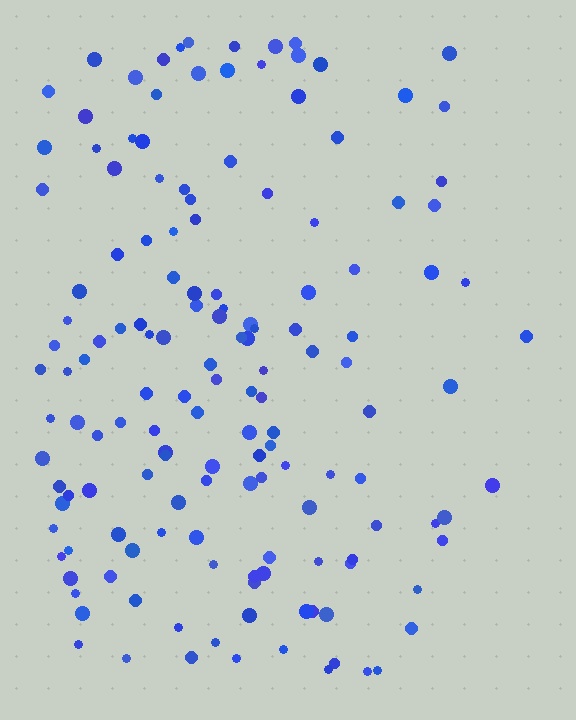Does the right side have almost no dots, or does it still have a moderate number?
Still a moderate number, just noticeably fewer than the left.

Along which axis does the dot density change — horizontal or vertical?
Horizontal.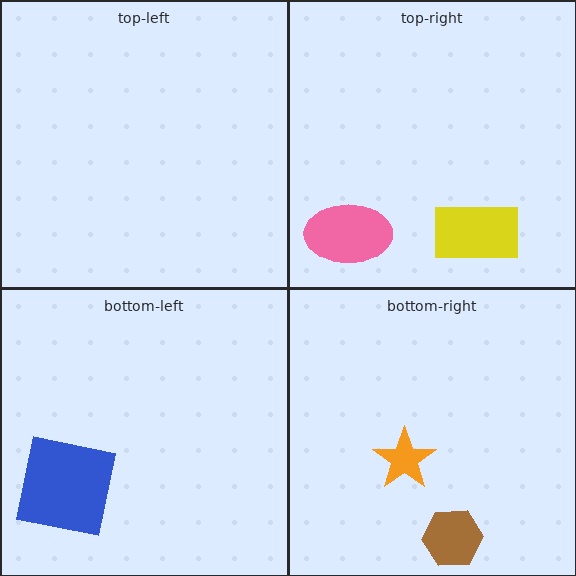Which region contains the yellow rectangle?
The top-right region.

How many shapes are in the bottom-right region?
2.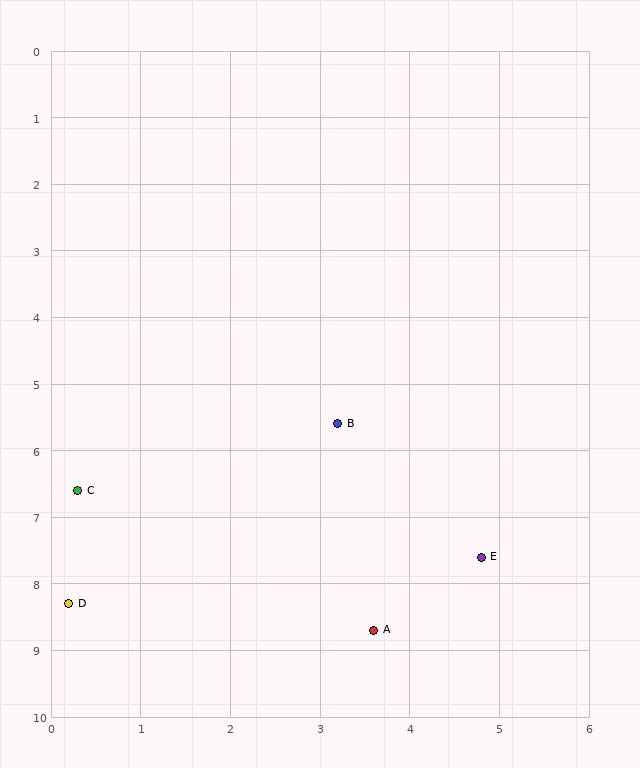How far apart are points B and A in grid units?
Points B and A are about 3.1 grid units apart.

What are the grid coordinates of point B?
Point B is at approximately (3.2, 5.6).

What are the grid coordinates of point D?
Point D is at approximately (0.2, 8.3).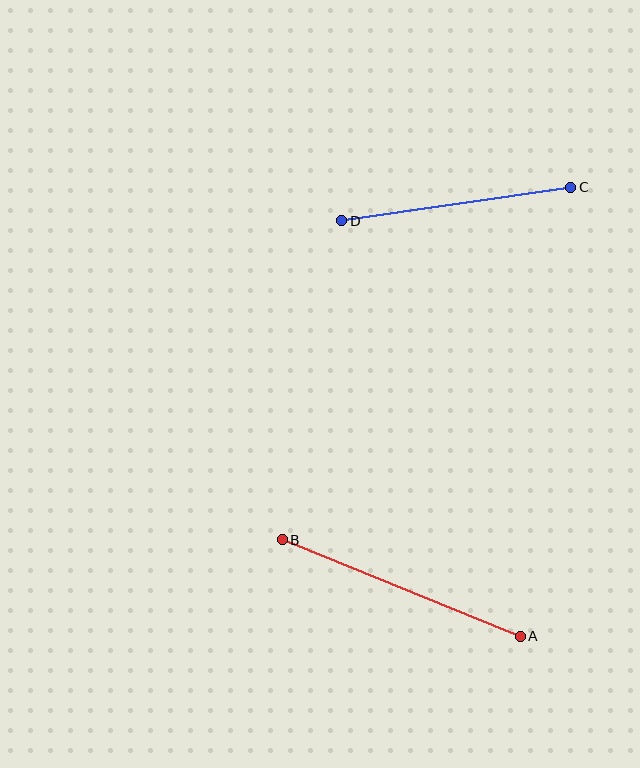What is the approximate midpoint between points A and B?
The midpoint is at approximately (401, 588) pixels.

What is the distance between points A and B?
The distance is approximately 257 pixels.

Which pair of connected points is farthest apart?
Points A and B are farthest apart.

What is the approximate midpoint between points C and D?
The midpoint is at approximately (456, 204) pixels.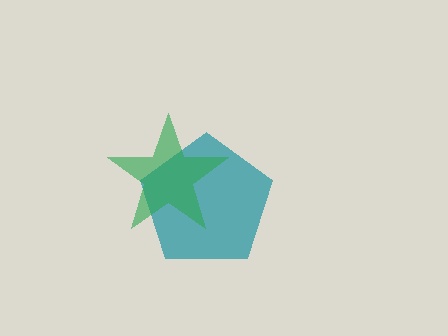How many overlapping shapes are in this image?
There are 2 overlapping shapes in the image.